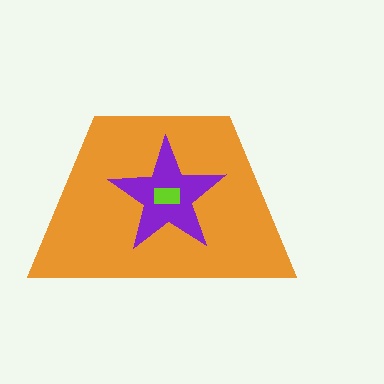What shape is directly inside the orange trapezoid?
The purple star.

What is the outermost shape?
The orange trapezoid.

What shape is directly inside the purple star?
The lime rectangle.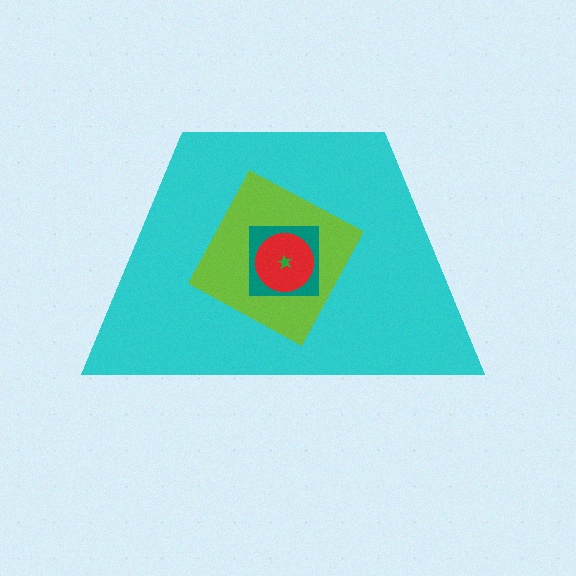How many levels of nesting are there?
5.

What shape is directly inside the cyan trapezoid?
The lime diamond.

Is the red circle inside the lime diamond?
Yes.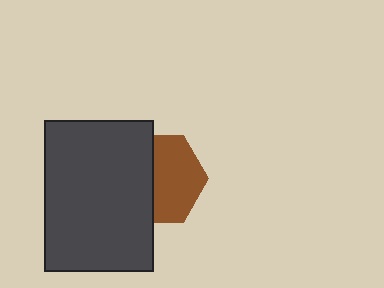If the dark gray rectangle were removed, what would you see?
You would see the complete brown hexagon.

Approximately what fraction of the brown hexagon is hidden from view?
Roughly 44% of the brown hexagon is hidden behind the dark gray rectangle.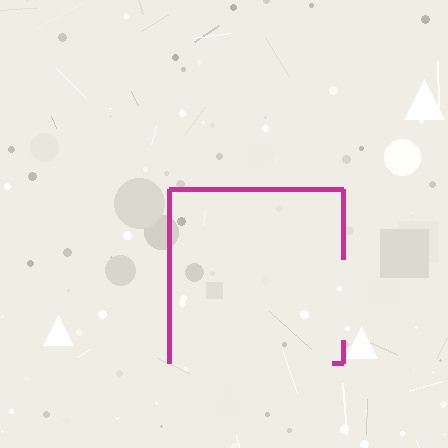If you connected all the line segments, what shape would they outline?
They would outline a square.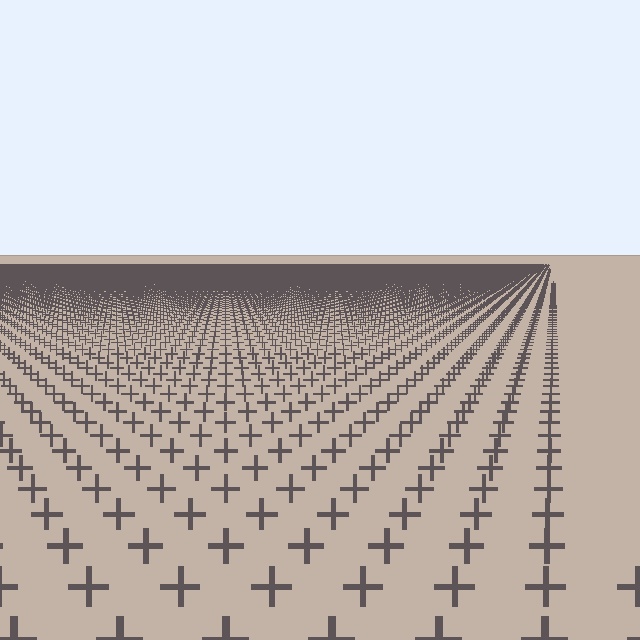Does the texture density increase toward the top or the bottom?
Density increases toward the top.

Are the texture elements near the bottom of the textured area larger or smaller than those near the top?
Larger. Near the bottom, elements are closer to the viewer and appear at a bigger on-screen size.